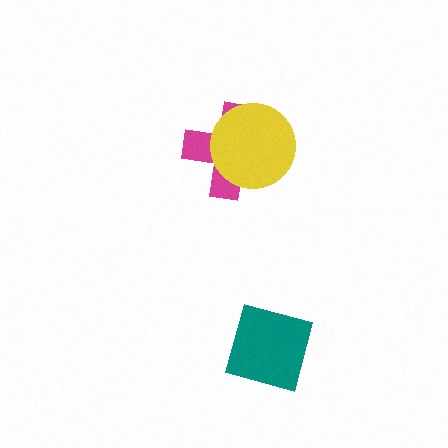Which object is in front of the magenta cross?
The yellow circle is in front of the magenta cross.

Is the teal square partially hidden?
No, no other shape covers it.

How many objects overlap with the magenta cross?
1 object overlaps with the magenta cross.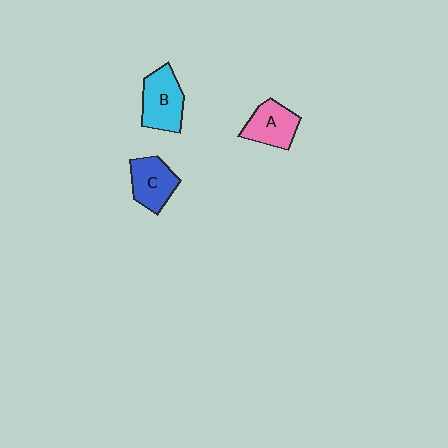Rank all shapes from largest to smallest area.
From largest to smallest: B (cyan), C (blue), A (pink).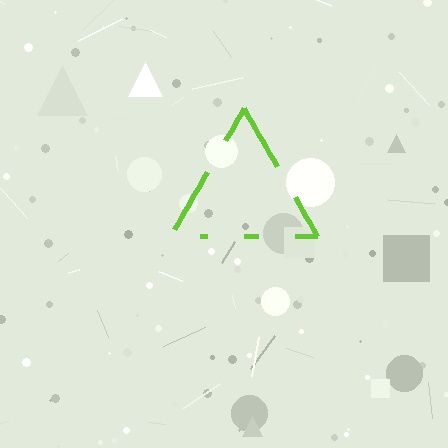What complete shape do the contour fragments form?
The contour fragments form a triangle.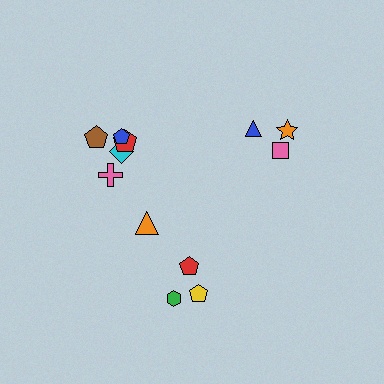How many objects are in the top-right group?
There are 3 objects.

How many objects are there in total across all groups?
There are 12 objects.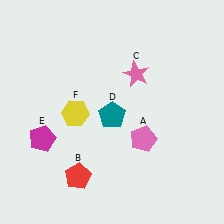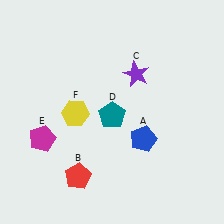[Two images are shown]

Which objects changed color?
A changed from pink to blue. C changed from pink to purple.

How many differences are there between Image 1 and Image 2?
There are 2 differences between the two images.